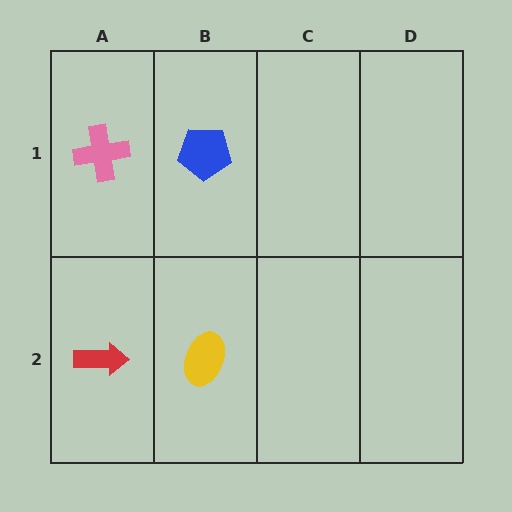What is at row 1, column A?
A pink cross.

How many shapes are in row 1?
2 shapes.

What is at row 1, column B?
A blue pentagon.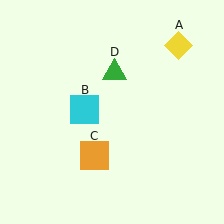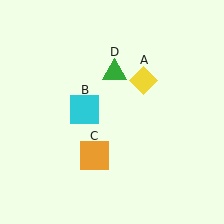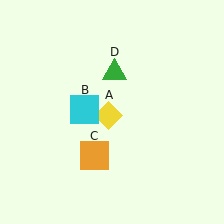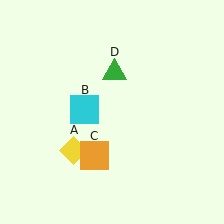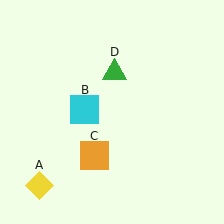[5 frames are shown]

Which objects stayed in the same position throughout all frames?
Cyan square (object B) and orange square (object C) and green triangle (object D) remained stationary.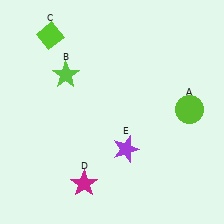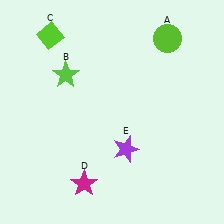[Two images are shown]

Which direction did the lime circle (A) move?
The lime circle (A) moved up.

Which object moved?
The lime circle (A) moved up.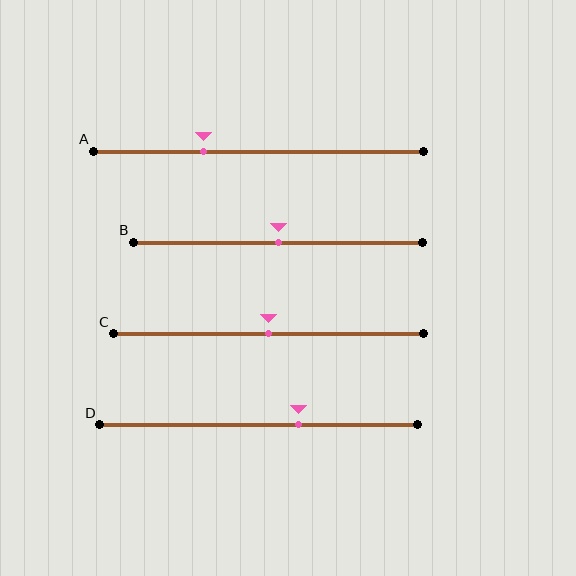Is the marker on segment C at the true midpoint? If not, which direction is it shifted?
Yes, the marker on segment C is at the true midpoint.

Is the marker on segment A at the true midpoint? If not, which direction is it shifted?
No, the marker on segment A is shifted to the left by about 17% of the segment length.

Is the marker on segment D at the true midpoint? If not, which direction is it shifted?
No, the marker on segment D is shifted to the right by about 12% of the segment length.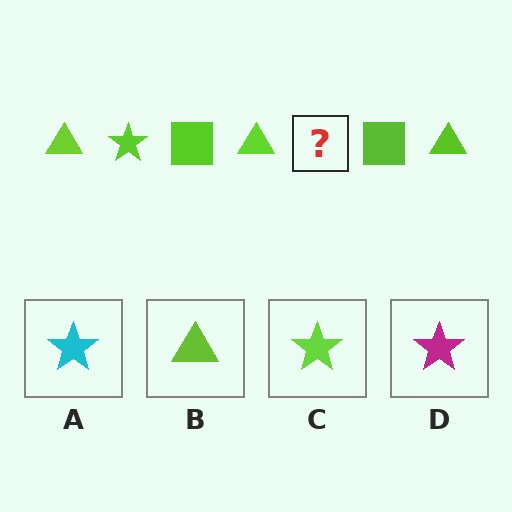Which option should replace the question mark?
Option C.